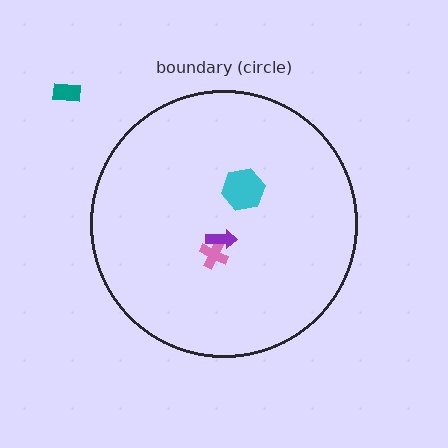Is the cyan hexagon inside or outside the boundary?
Inside.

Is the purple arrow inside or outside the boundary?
Inside.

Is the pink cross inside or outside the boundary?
Inside.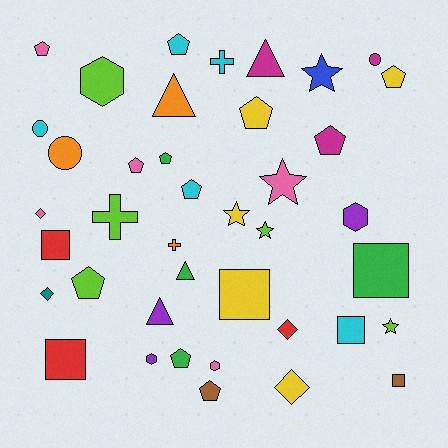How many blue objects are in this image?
There is 1 blue object.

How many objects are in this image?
There are 40 objects.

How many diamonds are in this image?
There are 4 diamonds.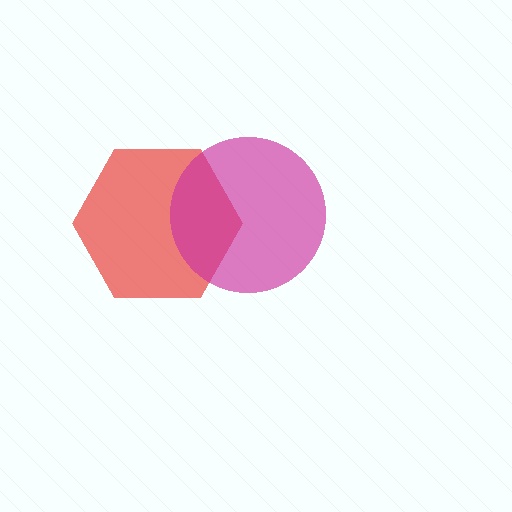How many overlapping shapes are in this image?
There are 2 overlapping shapes in the image.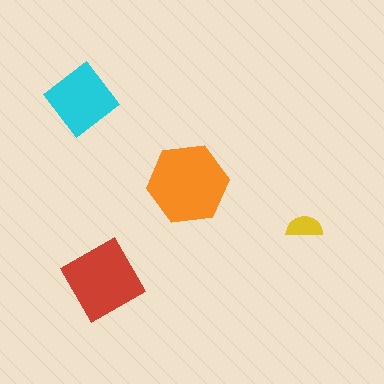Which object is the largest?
The orange hexagon.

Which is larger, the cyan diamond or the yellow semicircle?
The cyan diamond.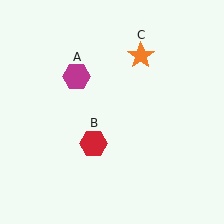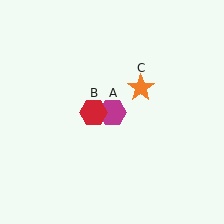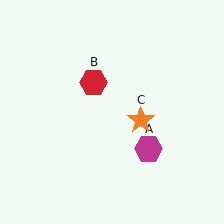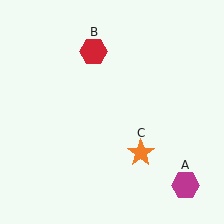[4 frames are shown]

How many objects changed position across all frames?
3 objects changed position: magenta hexagon (object A), red hexagon (object B), orange star (object C).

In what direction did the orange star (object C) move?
The orange star (object C) moved down.